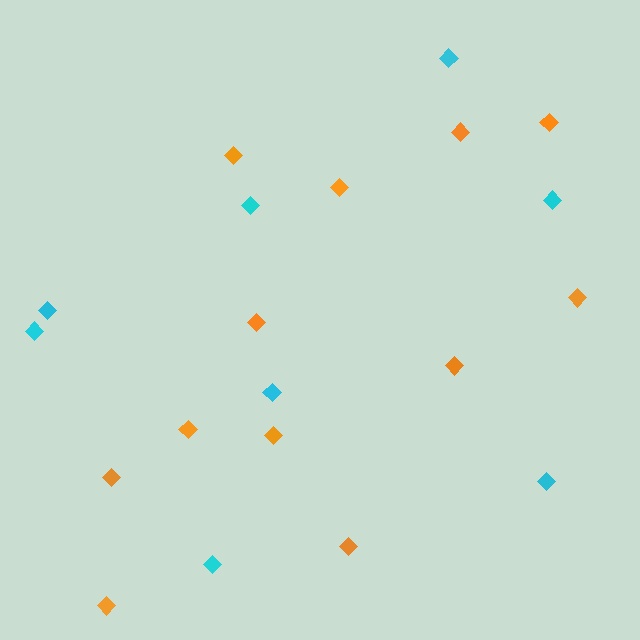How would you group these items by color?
There are 2 groups: one group of cyan diamonds (8) and one group of orange diamonds (12).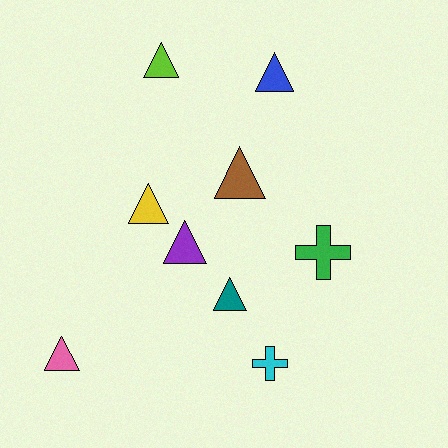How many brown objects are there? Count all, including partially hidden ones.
There is 1 brown object.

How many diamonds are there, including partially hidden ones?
There are no diamonds.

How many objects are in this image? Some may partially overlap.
There are 9 objects.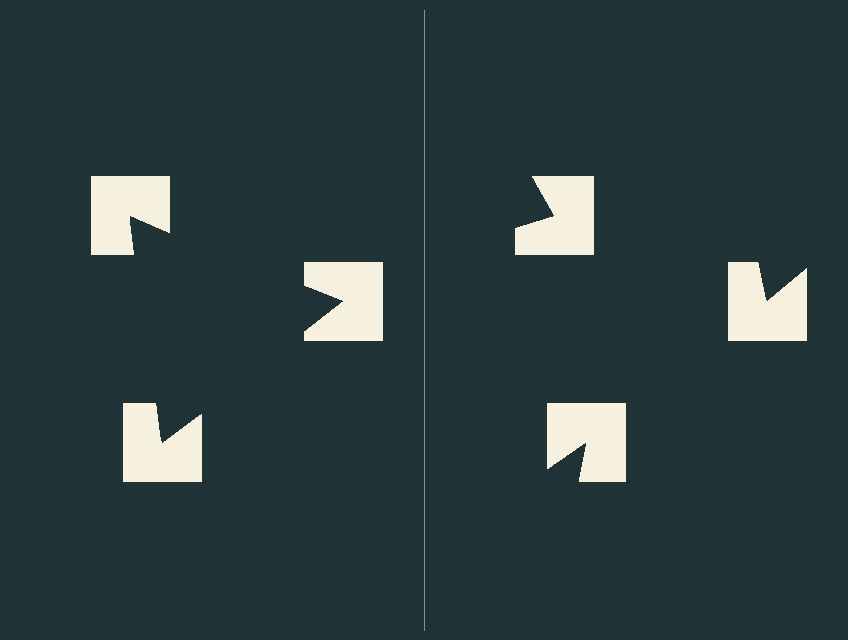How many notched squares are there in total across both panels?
6 — 3 on each side.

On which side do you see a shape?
An illusory triangle appears on the left side. On the right side the wedge cuts are rotated, so no coherent shape forms.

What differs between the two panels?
The notched squares are positioned identically on both sides; only the wedge orientations differ. On the left they align to a triangle; on the right they are misaligned.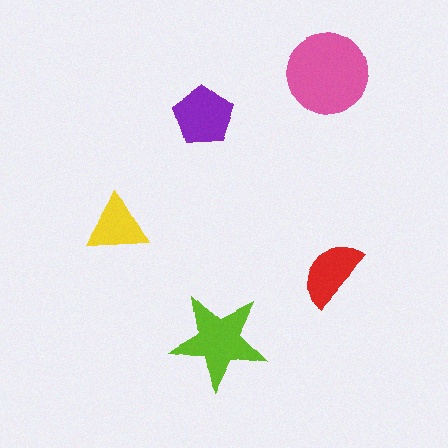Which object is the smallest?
The yellow triangle.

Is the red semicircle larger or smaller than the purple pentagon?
Smaller.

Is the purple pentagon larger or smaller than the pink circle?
Smaller.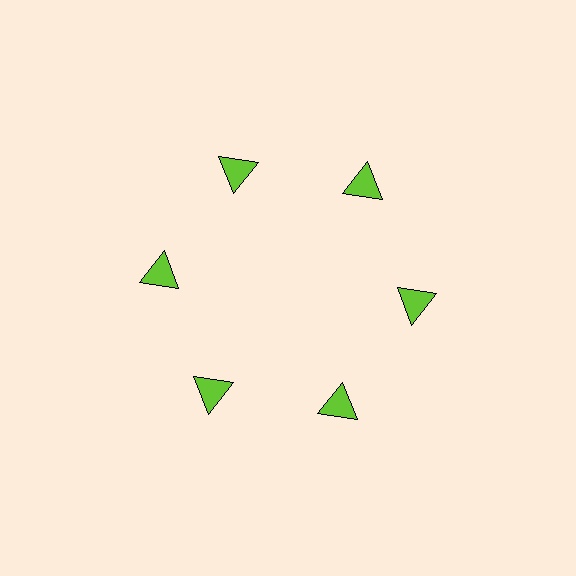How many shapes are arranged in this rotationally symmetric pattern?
There are 6 shapes, arranged in 6 groups of 1.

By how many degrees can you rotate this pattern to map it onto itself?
The pattern maps onto itself every 60 degrees of rotation.